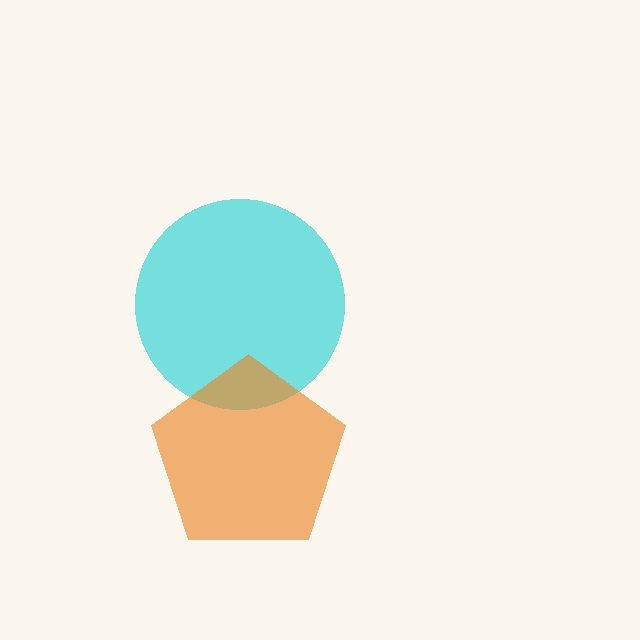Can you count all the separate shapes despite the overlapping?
Yes, there are 2 separate shapes.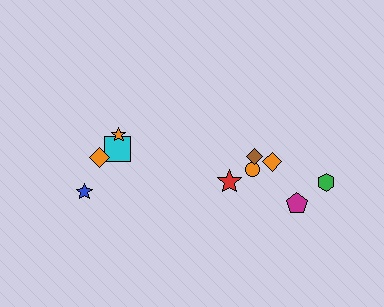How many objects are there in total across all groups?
There are 10 objects.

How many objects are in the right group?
There are 6 objects.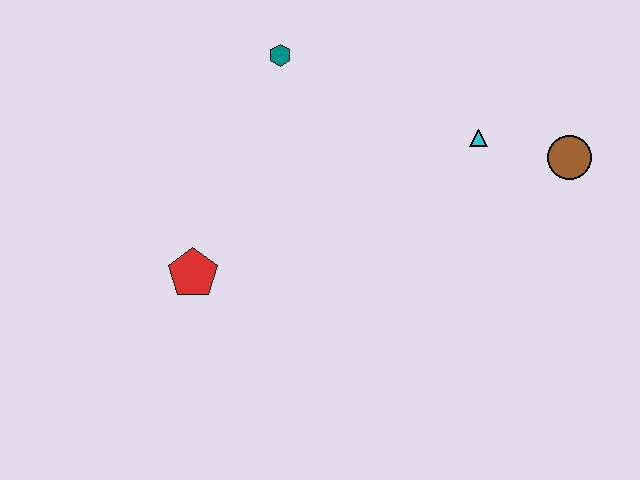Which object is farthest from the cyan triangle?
The red pentagon is farthest from the cyan triangle.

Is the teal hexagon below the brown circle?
No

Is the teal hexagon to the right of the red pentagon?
Yes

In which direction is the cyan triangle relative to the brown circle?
The cyan triangle is to the left of the brown circle.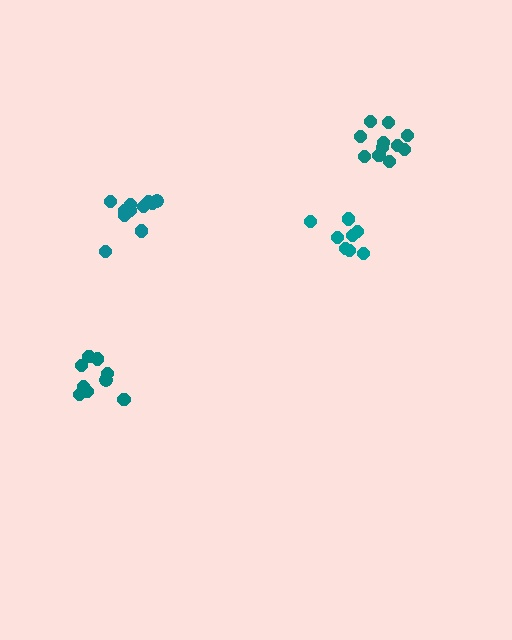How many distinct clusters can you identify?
There are 4 distinct clusters.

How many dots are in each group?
Group 1: 11 dots, Group 2: 10 dots, Group 3: 11 dots, Group 4: 8 dots (40 total).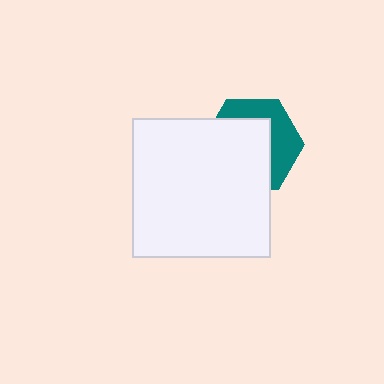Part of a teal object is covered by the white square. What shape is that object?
It is a hexagon.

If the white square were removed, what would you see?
You would see the complete teal hexagon.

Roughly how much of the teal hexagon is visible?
A small part of it is visible (roughly 39%).